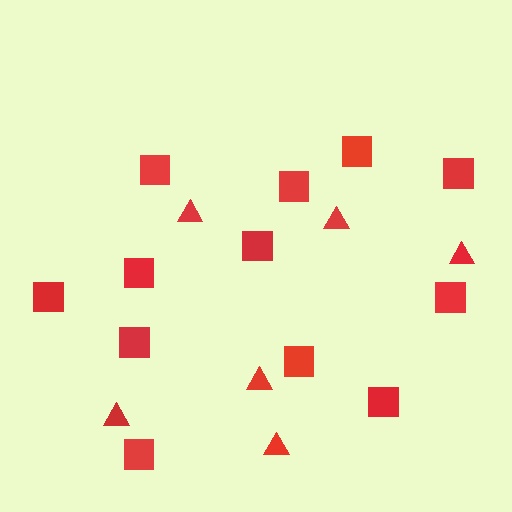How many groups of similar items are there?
There are 2 groups: one group of triangles (6) and one group of squares (12).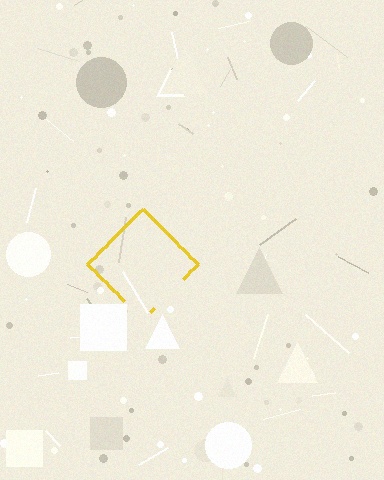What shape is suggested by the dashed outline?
The dashed outline suggests a diamond.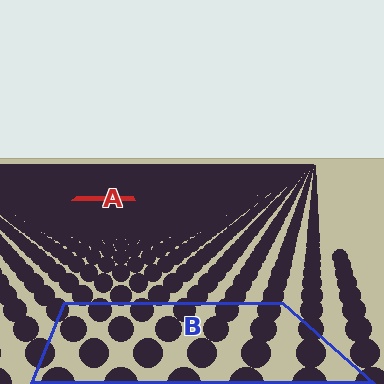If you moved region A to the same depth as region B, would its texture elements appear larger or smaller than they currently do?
They would appear larger. At a closer depth, the same texture elements are projected at a bigger on-screen size.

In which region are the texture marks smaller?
The texture marks are smaller in region A, because it is farther away.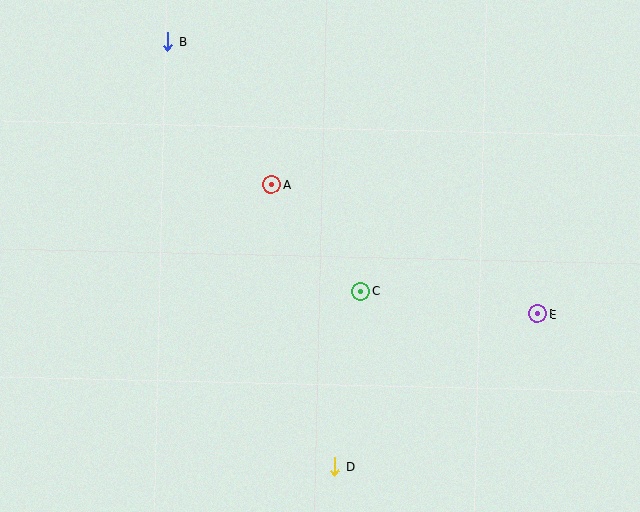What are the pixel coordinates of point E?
Point E is at (537, 314).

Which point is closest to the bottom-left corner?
Point D is closest to the bottom-left corner.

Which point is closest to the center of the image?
Point C at (361, 291) is closest to the center.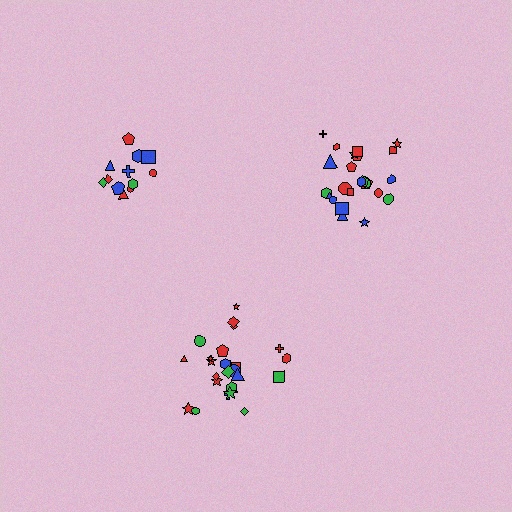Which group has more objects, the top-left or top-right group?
The top-right group.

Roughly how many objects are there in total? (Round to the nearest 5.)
Roughly 60 objects in total.